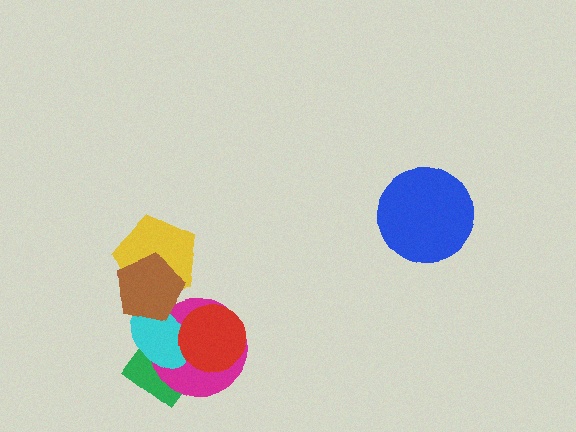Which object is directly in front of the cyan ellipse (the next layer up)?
The red circle is directly in front of the cyan ellipse.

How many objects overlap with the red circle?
3 objects overlap with the red circle.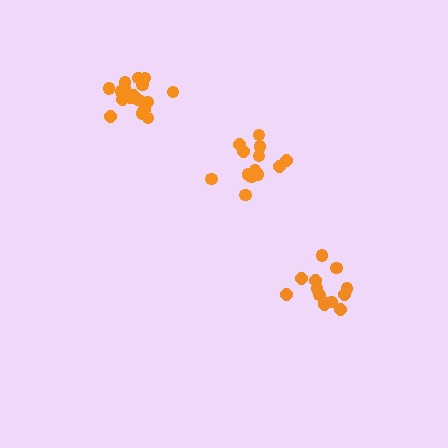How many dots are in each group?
Group 1: 13 dots, Group 2: 13 dots, Group 3: 18 dots (44 total).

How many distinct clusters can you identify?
There are 3 distinct clusters.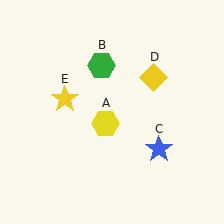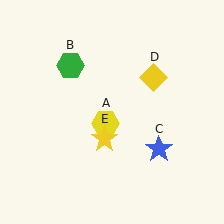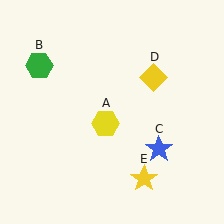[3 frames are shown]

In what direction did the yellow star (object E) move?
The yellow star (object E) moved down and to the right.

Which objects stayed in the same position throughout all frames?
Yellow hexagon (object A) and blue star (object C) and yellow diamond (object D) remained stationary.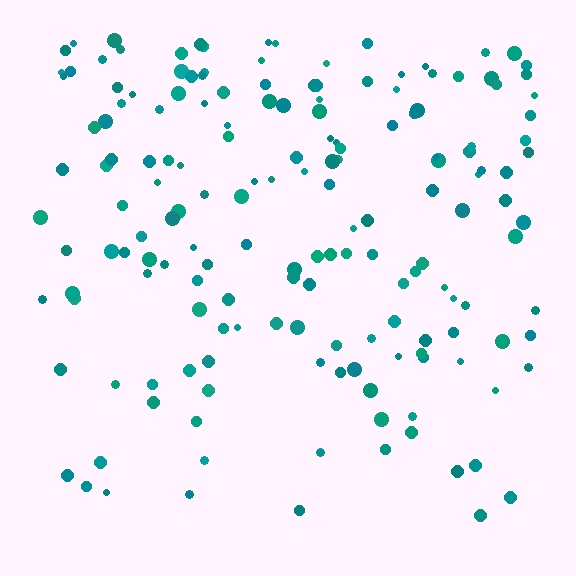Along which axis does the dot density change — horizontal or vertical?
Vertical.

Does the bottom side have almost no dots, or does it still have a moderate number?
Still a moderate number, just noticeably fewer than the top.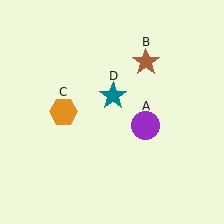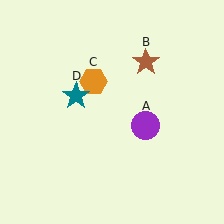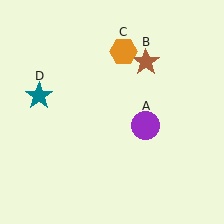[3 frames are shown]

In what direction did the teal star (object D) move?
The teal star (object D) moved left.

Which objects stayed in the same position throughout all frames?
Purple circle (object A) and brown star (object B) remained stationary.